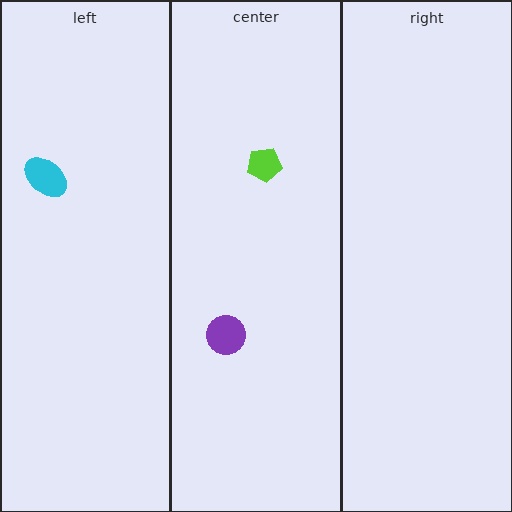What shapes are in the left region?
The cyan ellipse.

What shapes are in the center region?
The lime pentagon, the purple circle.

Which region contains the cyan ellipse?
The left region.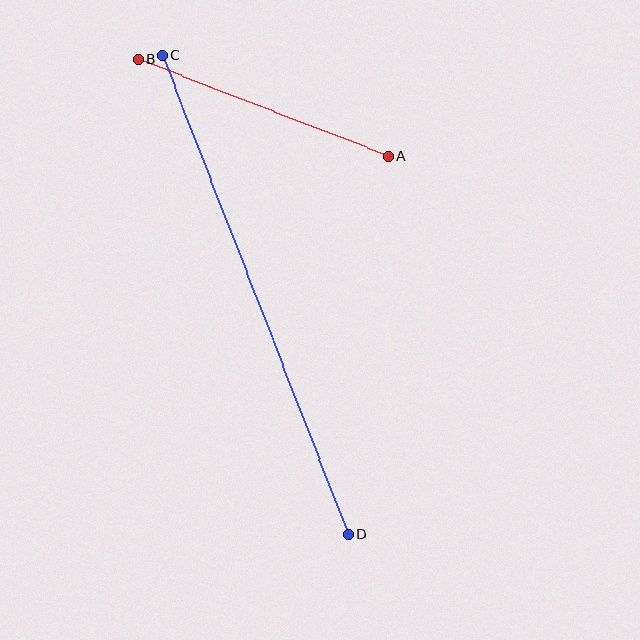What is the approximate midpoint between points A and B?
The midpoint is at approximately (263, 107) pixels.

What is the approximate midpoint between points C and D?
The midpoint is at approximately (255, 295) pixels.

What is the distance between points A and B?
The distance is approximately 268 pixels.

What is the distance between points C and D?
The distance is approximately 514 pixels.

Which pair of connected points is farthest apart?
Points C and D are farthest apart.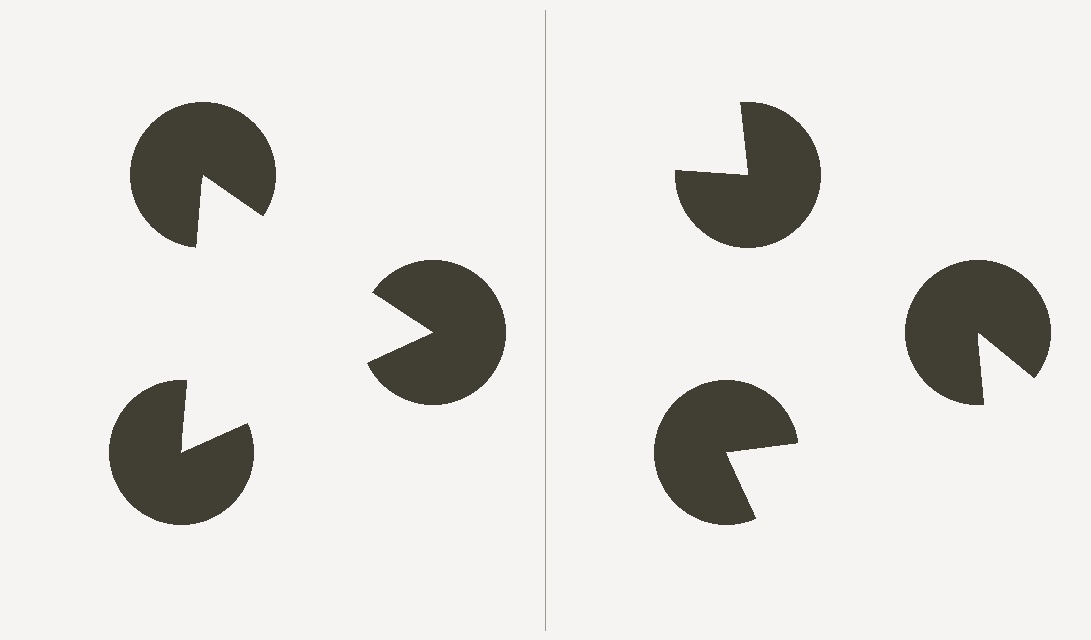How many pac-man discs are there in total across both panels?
6 — 3 on each side.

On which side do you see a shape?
An illusory triangle appears on the left side. On the right side the wedge cuts are rotated, so no coherent shape forms.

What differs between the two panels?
The pac-man discs are positioned identically on both sides; only the wedge orientations differ. On the left they align to a triangle; on the right they are misaligned.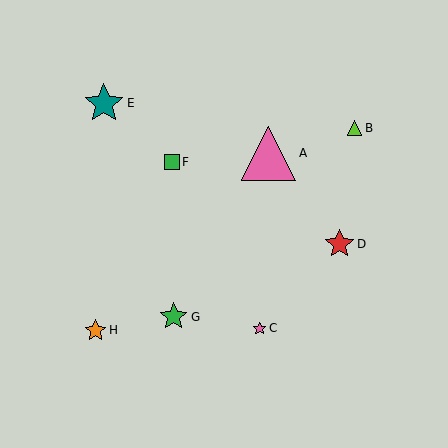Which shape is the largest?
The pink triangle (labeled A) is the largest.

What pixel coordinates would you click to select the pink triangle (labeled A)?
Click at (269, 153) to select the pink triangle A.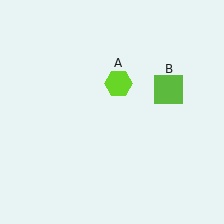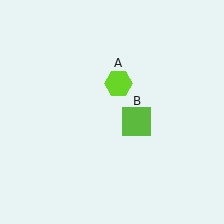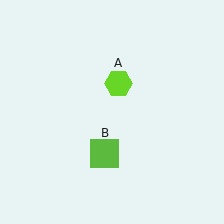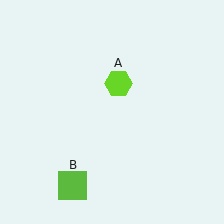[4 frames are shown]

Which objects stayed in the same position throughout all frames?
Lime hexagon (object A) remained stationary.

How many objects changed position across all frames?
1 object changed position: lime square (object B).